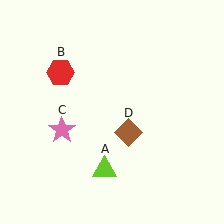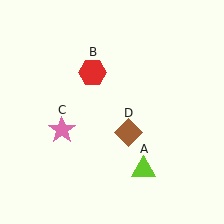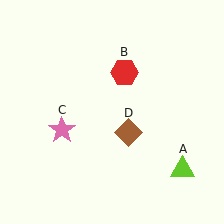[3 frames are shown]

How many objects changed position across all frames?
2 objects changed position: lime triangle (object A), red hexagon (object B).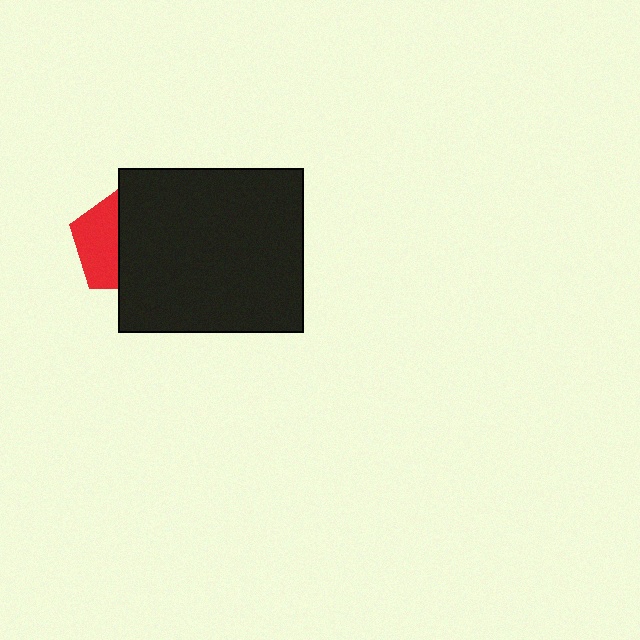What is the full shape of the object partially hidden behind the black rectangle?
The partially hidden object is a red pentagon.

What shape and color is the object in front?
The object in front is a black rectangle.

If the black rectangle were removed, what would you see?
You would see the complete red pentagon.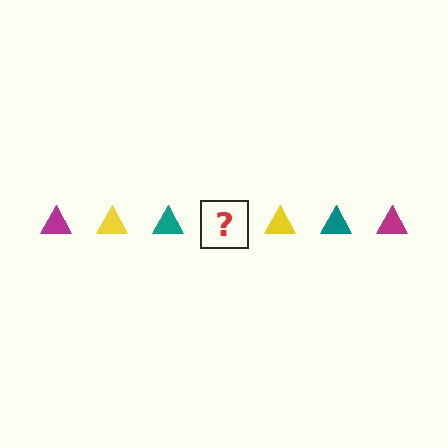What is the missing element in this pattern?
The missing element is a magenta triangle.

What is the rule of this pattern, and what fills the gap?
The rule is that the pattern cycles through magenta, yellow, teal triangles. The gap should be filled with a magenta triangle.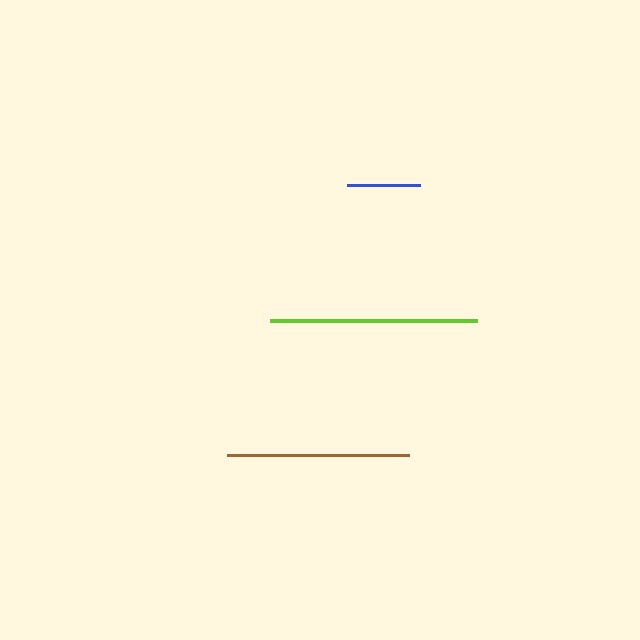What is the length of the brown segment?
The brown segment is approximately 182 pixels long.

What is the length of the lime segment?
The lime segment is approximately 207 pixels long.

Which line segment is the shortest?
The blue line is the shortest at approximately 74 pixels.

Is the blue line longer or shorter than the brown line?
The brown line is longer than the blue line.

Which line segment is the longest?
The lime line is the longest at approximately 207 pixels.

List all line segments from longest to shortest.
From longest to shortest: lime, brown, blue.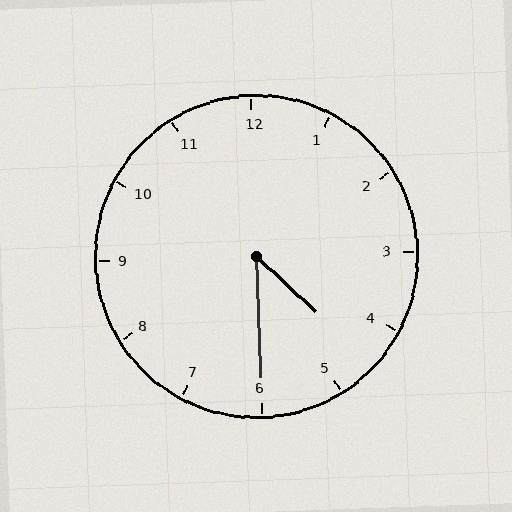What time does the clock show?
4:30.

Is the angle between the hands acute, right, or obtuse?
It is acute.